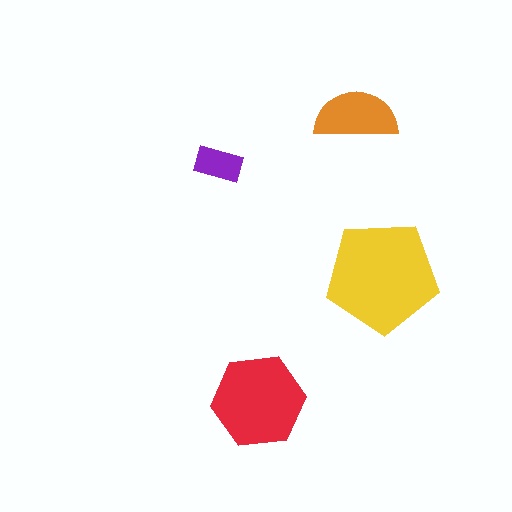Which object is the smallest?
The purple rectangle.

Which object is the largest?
The yellow pentagon.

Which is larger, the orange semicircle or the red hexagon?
The red hexagon.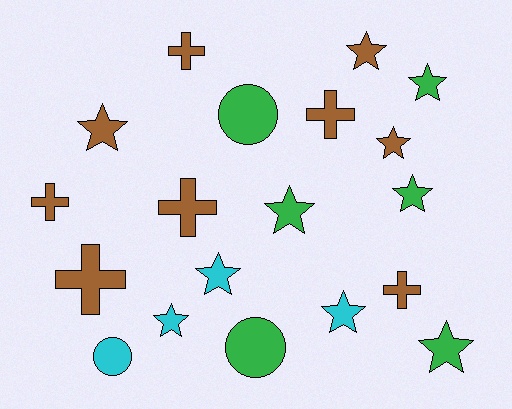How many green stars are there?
There are 4 green stars.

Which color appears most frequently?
Brown, with 9 objects.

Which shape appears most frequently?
Star, with 10 objects.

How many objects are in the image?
There are 19 objects.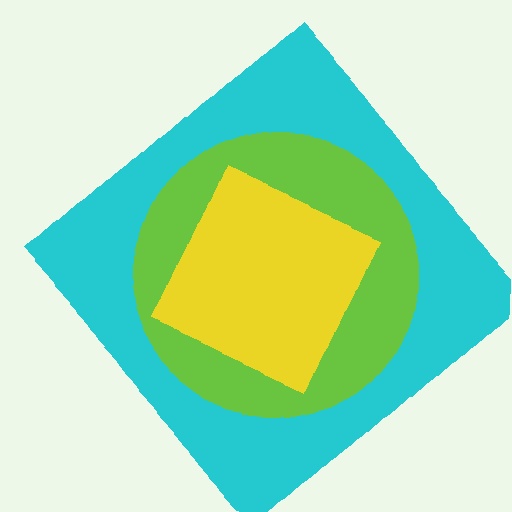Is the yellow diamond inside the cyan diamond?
Yes.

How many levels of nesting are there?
3.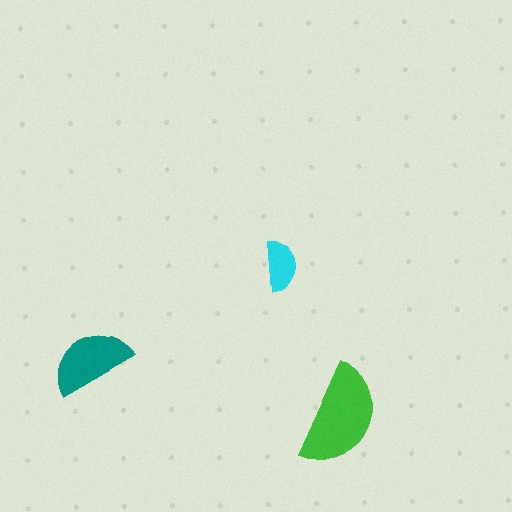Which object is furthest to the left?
The teal semicircle is leftmost.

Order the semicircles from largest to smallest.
the green one, the teal one, the cyan one.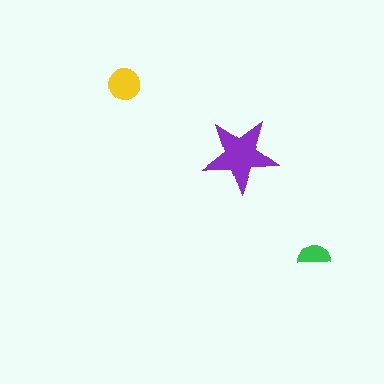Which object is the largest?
The purple star.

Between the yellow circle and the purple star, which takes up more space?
The purple star.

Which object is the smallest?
The green semicircle.